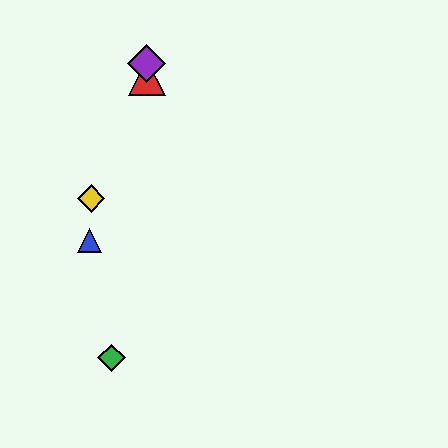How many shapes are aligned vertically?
2 shapes (the red triangle, the purple diamond) are aligned vertically.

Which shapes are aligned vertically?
The red triangle, the purple diamond are aligned vertically.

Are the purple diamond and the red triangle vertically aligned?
Yes, both are at x≈147.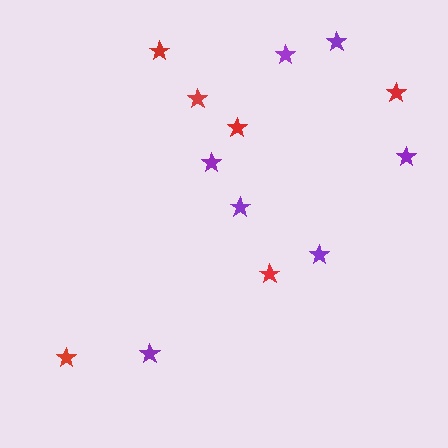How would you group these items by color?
There are 2 groups: one group of red stars (6) and one group of purple stars (7).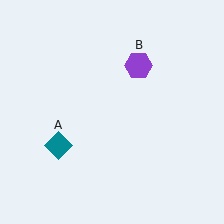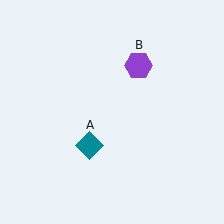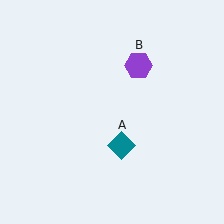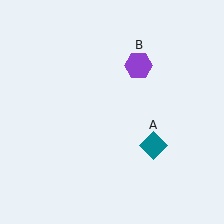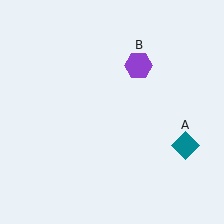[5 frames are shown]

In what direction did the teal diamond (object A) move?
The teal diamond (object A) moved right.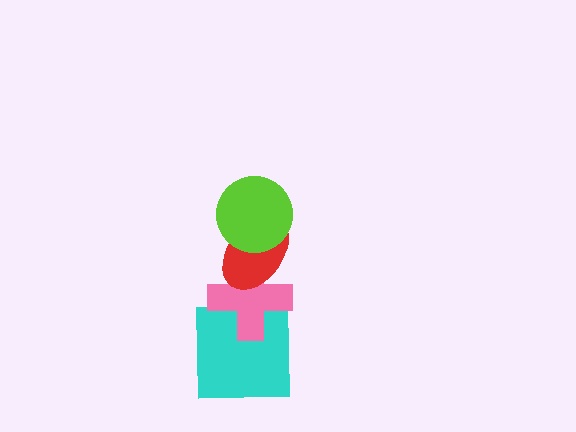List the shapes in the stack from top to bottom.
From top to bottom: the lime circle, the red ellipse, the pink cross, the cyan square.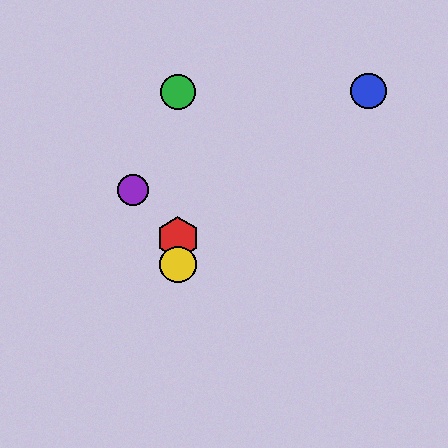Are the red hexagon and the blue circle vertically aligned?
No, the red hexagon is at x≈178 and the blue circle is at x≈368.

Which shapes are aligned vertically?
The red hexagon, the green circle, the yellow circle are aligned vertically.